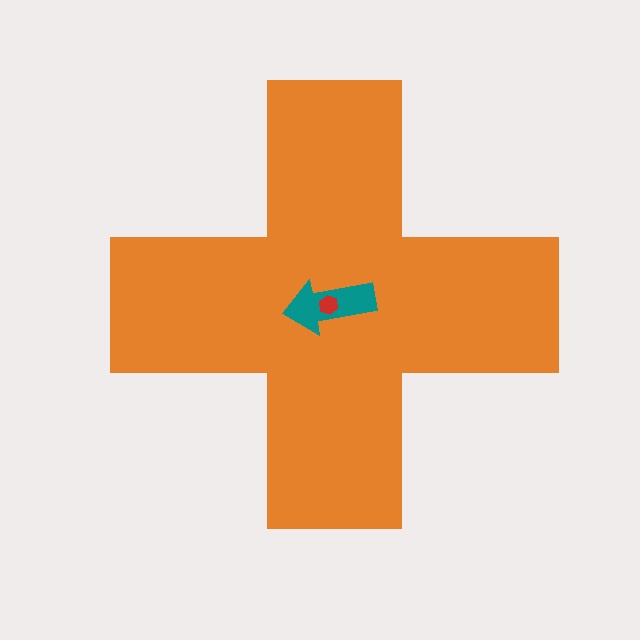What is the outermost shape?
The orange cross.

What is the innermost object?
The red hexagon.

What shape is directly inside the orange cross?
The teal arrow.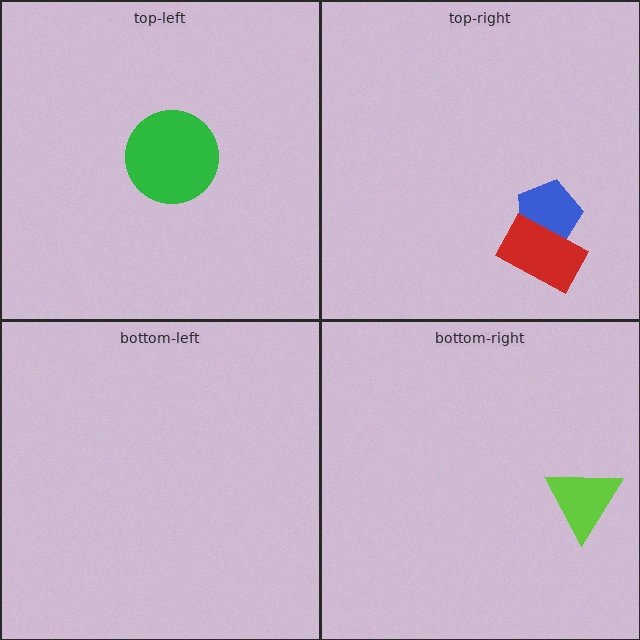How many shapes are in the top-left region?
1.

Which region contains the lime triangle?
The bottom-right region.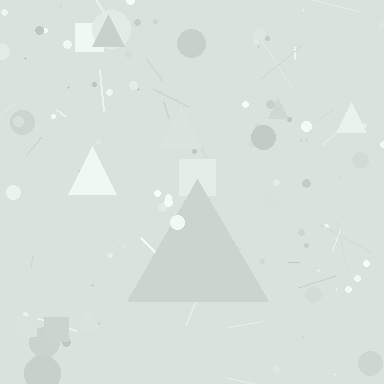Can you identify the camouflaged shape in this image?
The camouflaged shape is a triangle.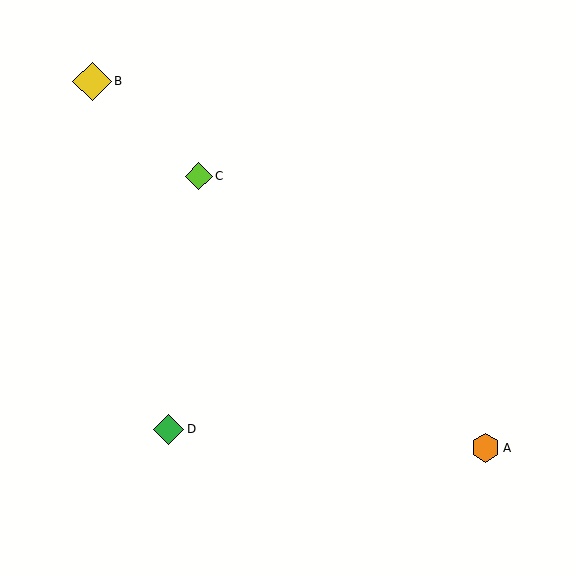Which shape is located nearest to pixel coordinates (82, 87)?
The yellow diamond (labeled B) at (92, 81) is nearest to that location.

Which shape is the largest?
The yellow diamond (labeled B) is the largest.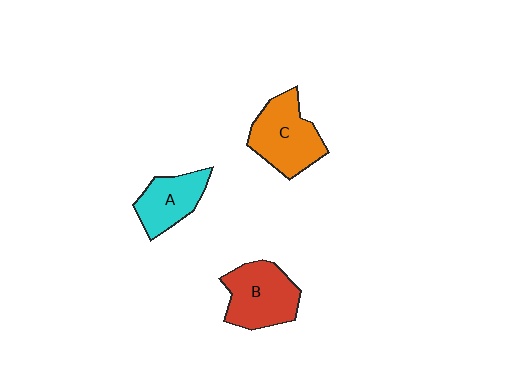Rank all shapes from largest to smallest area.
From largest to smallest: C (orange), B (red), A (cyan).